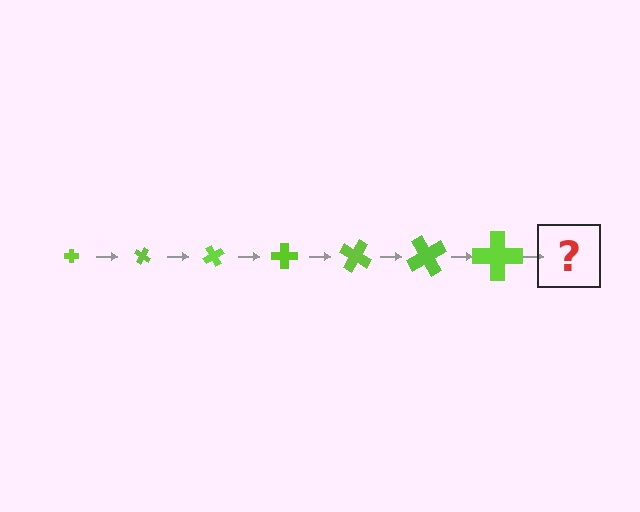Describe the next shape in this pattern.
It should be a cross, larger than the previous one and rotated 210 degrees from the start.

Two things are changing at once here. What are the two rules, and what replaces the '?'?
The two rules are that the cross grows larger each step and it rotates 30 degrees each step. The '?' should be a cross, larger than the previous one and rotated 210 degrees from the start.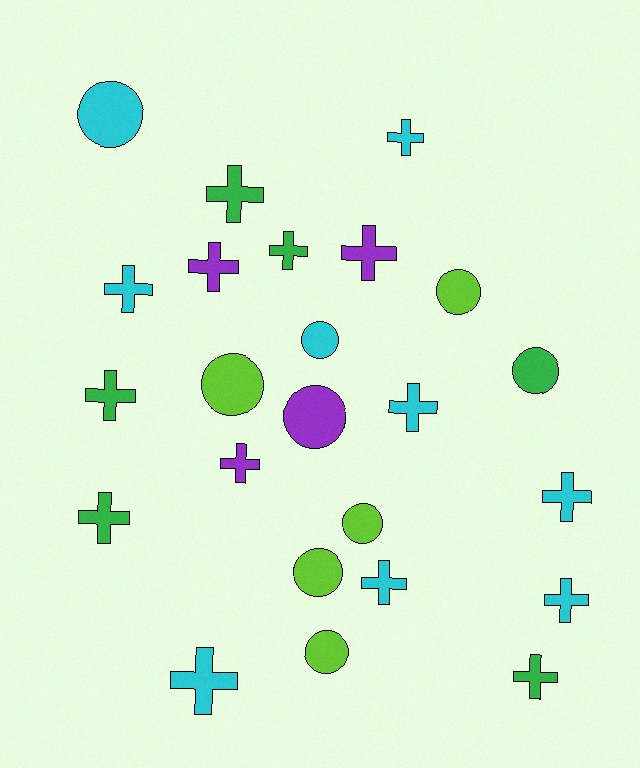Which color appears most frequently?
Cyan, with 9 objects.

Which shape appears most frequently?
Cross, with 15 objects.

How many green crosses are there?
There are 5 green crosses.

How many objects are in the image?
There are 24 objects.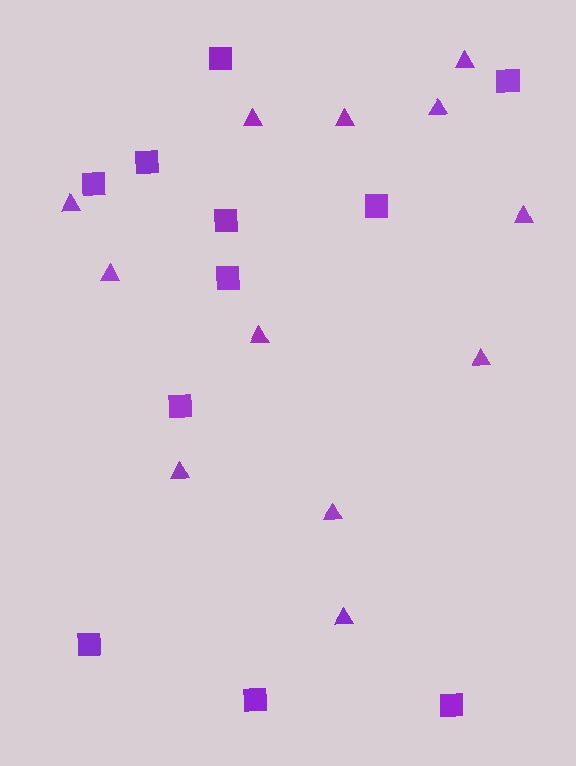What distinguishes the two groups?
There are 2 groups: one group of triangles (12) and one group of squares (11).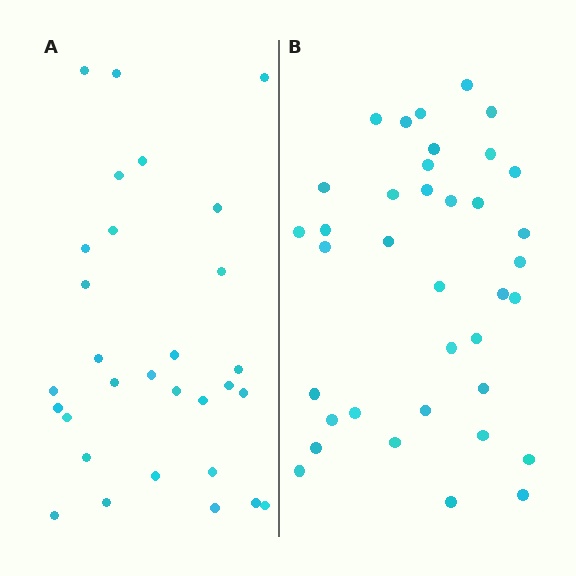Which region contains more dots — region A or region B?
Region B (the right region) has more dots.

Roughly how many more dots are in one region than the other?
Region B has roughly 8 or so more dots than region A.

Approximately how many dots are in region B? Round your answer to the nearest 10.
About 40 dots. (The exact count is 37, which rounds to 40.)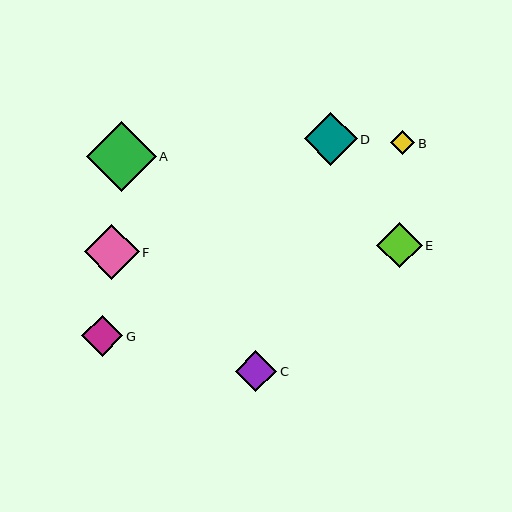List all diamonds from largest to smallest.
From largest to smallest: A, F, D, E, G, C, B.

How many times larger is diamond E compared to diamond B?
Diamond E is approximately 1.9 times the size of diamond B.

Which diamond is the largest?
Diamond A is the largest with a size of approximately 70 pixels.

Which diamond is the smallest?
Diamond B is the smallest with a size of approximately 24 pixels.